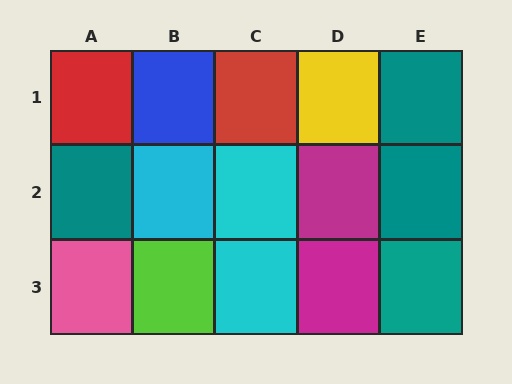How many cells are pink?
1 cell is pink.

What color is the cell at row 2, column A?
Teal.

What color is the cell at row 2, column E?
Teal.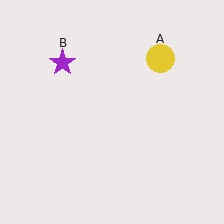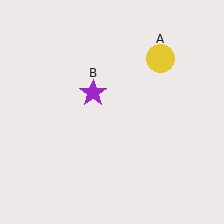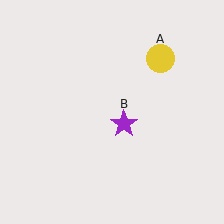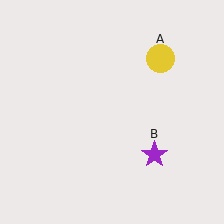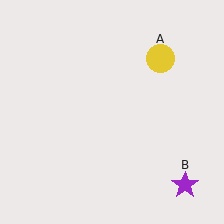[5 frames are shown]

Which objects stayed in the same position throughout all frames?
Yellow circle (object A) remained stationary.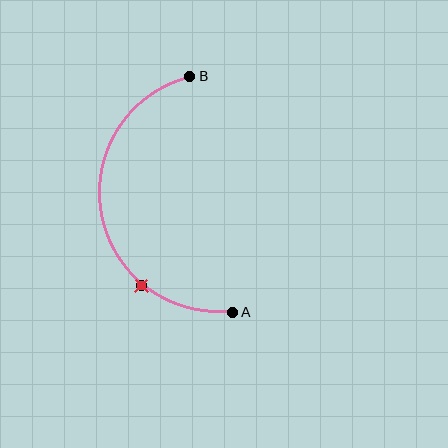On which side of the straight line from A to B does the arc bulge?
The arc bulges to the left of the straight line connecting A and B.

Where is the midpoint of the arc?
The arc midpoint is the point on the curve farthest from the straight line joining A and B. It sits to the left of that line.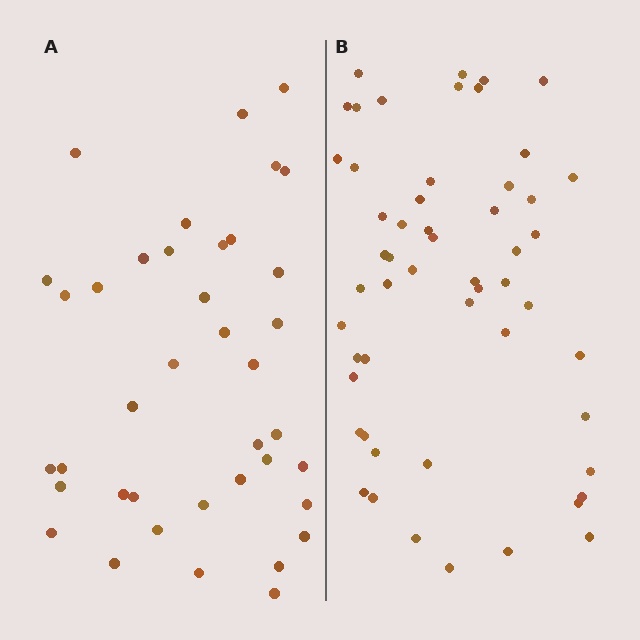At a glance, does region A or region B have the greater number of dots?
Region B (the right region) has more dots.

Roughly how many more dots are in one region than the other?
Region B has approximately 15 more dots than region A.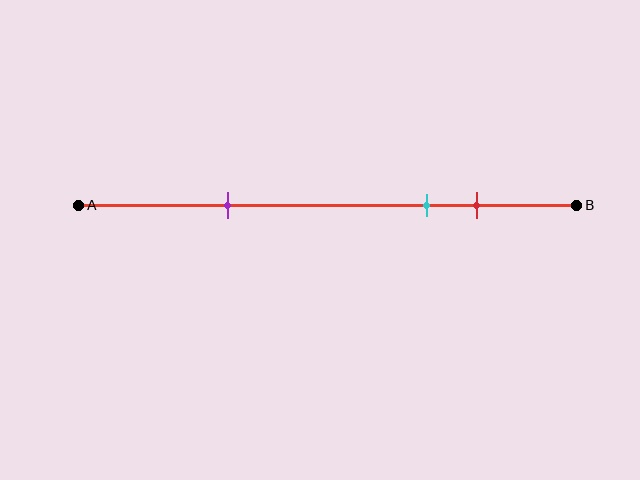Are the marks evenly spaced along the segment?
No, the marks are not evenly spaced.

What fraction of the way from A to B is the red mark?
The red mark is approximately 80% (0.8) of the way from A to B.